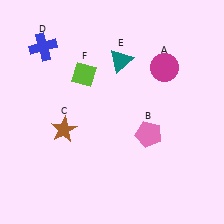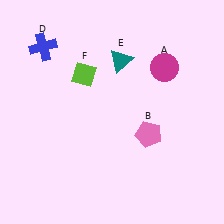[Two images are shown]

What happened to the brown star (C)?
The brown star (C) was removed in Image 2. It was in the bottom-left area of Image 1.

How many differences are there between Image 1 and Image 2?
There is 1 difference between the two images.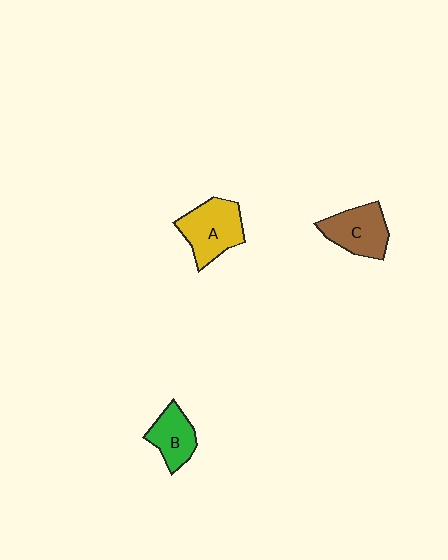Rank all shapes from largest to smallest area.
From largest to smallest: A (yellow), C (brown), B (green).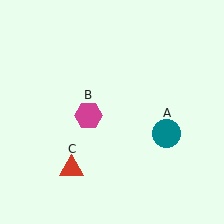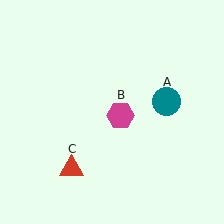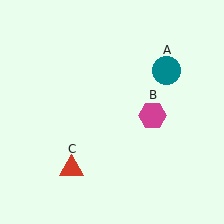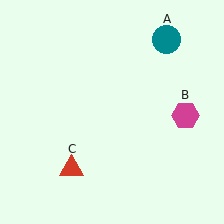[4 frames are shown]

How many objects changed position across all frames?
2 objects changed position: teal circle (object A), magenta hexagon (object B).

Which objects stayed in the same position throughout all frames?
Red triangle (object C) remained stationary.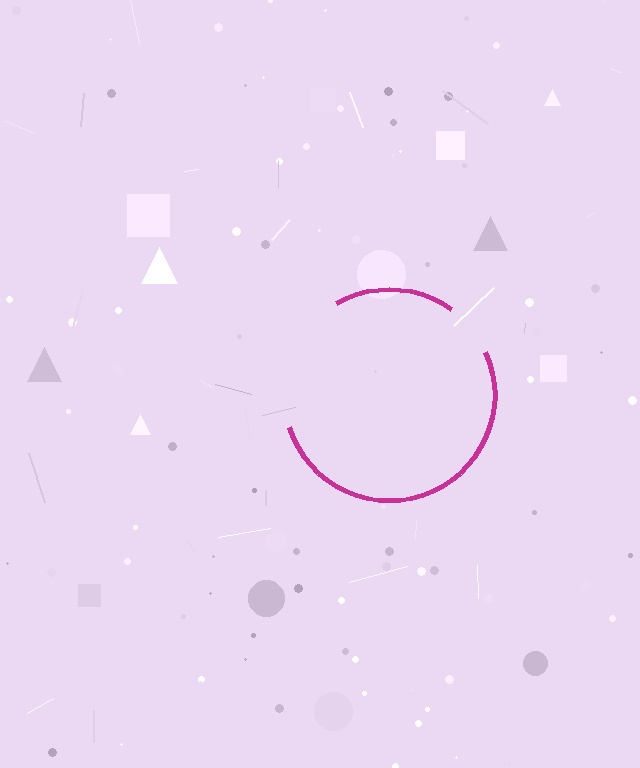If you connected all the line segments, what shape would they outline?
They would outline a circle.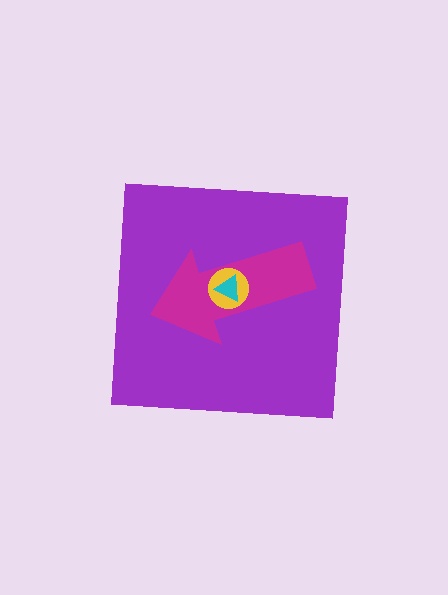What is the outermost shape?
The purple square.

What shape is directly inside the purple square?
The magenta arrow.